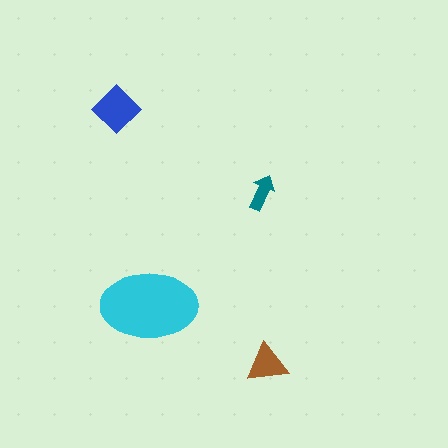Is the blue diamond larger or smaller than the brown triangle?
Larger.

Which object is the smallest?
The teal arrow.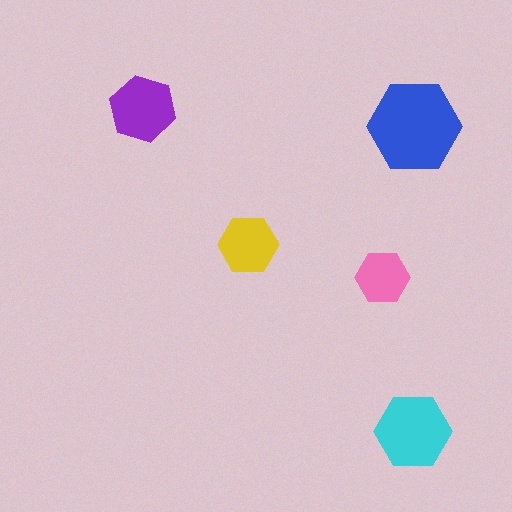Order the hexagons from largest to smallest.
the blue one, the cyan one, the purple one, the yellow one, the pink one.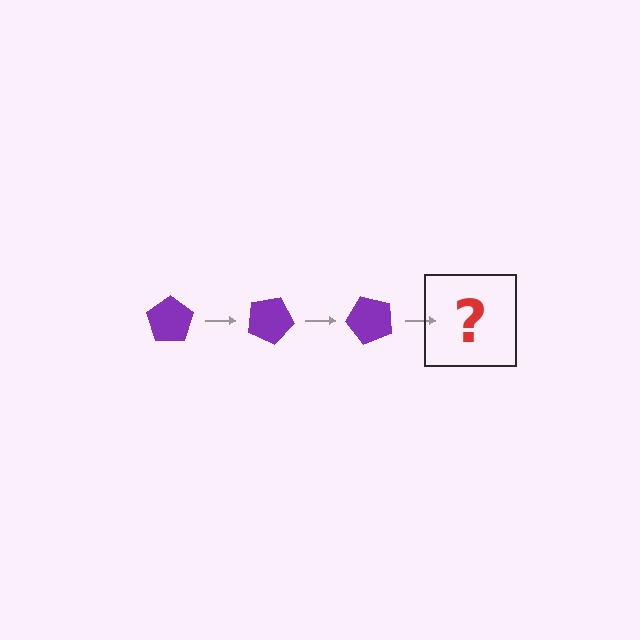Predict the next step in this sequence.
The next step is a purple pentagon rotated 75 degrees.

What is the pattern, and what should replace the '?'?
The pattern is that the pentagon rotates 25 degrees each step. The '?' should be a purple pentagon rotated 75 degrees.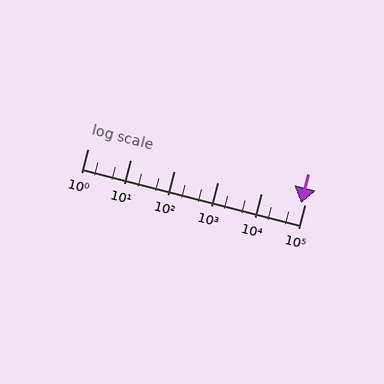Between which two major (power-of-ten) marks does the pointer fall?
The pointer is between 10000 and 100000.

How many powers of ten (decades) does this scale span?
The scale spans 5 decades, from 1 to 100000.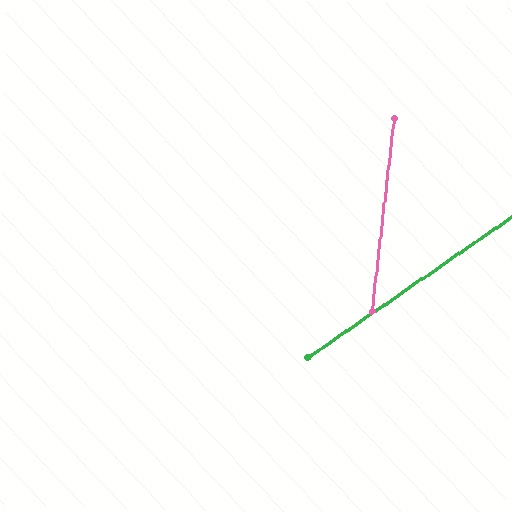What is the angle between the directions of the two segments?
Approximately 49 degrees.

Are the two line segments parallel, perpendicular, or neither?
Neither parallel nor perpendicular — they differ by about 49°.